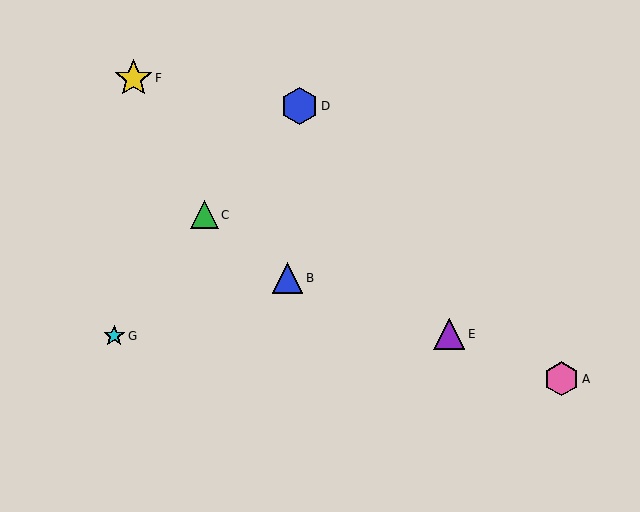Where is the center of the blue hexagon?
The center of the blue hexagon is at (300, 106).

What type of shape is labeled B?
Shape B is a blue triangle.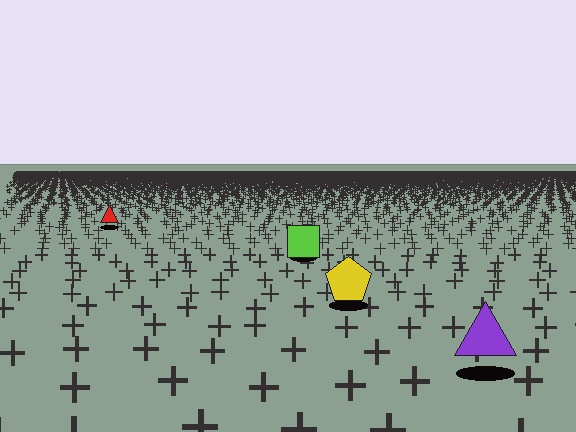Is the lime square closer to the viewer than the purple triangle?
No. The purple triangle is closer — you can tell from the texture gradient: the ground texture is coarser near it.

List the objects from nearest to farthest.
From nearest to farthest: the purple triangle, the yellow pentagon, the lime square, the red triangle.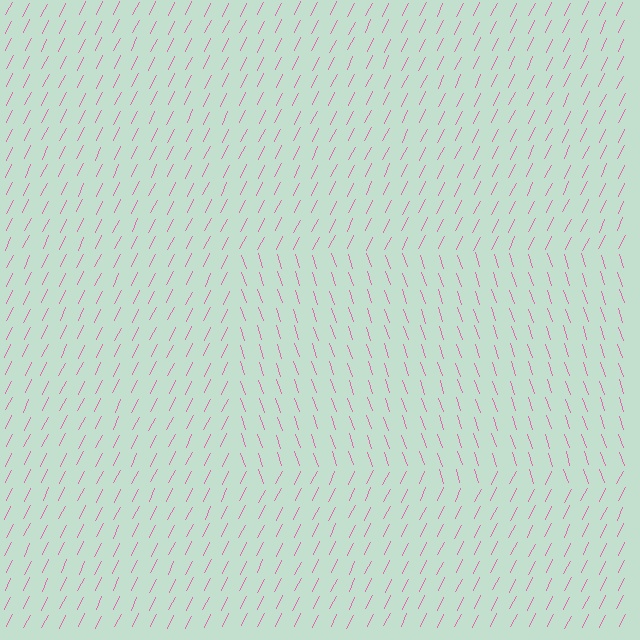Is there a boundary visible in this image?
Yes, there is a texture boundary formed by a change in line orientation.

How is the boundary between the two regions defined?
The boundary is defined purely by a change in line orientation (approximately 45 degrees difference). All lines are the same color and thickness.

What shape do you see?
I see a rectangle.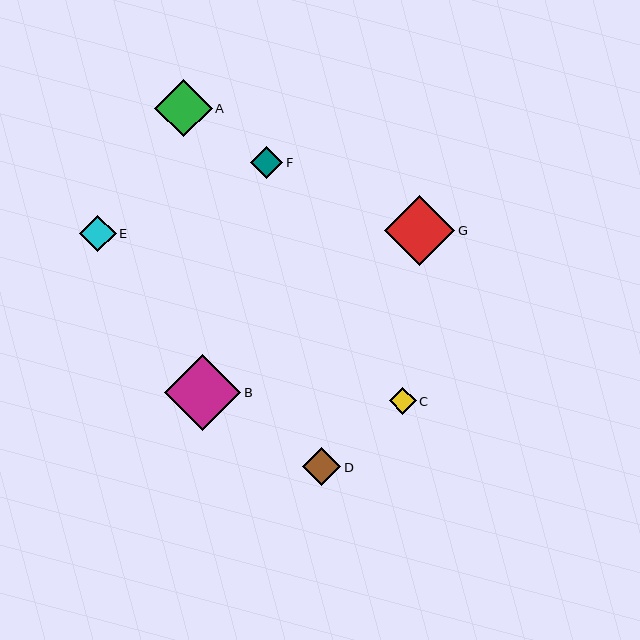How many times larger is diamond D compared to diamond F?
Diamond D is approximately 1.2 times the size of diamond F.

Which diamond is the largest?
Diamond B is the largest with a size of approximately 76 pixels.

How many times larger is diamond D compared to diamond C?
Diamond D is approximately 1.4 times the size of diamond C.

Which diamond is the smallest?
Diamond C is the smallest with a size of approximately 27 pixels.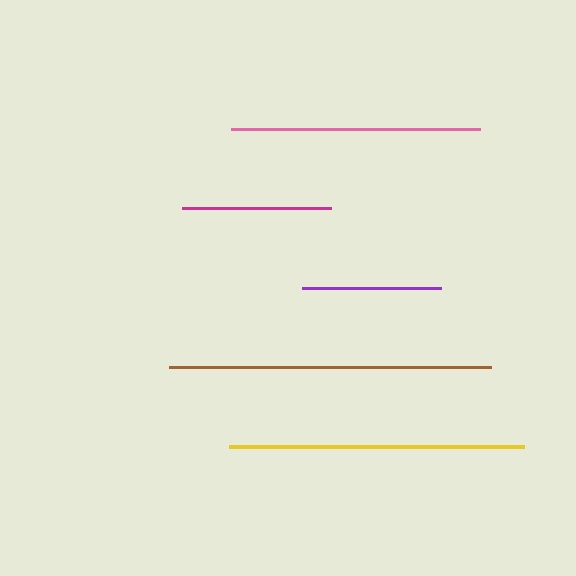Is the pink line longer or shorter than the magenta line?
The pink line is longer than the magenta line.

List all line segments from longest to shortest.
From longest to shortest: brown, yellow, pink, magenta, purple.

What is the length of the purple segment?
The purple segment is approximately 139 pixels long.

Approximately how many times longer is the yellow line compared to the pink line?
The yellow line is approximately 1.2 times the length of the pink line.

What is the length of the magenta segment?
The magenta segment is approximately 149 pixels long.